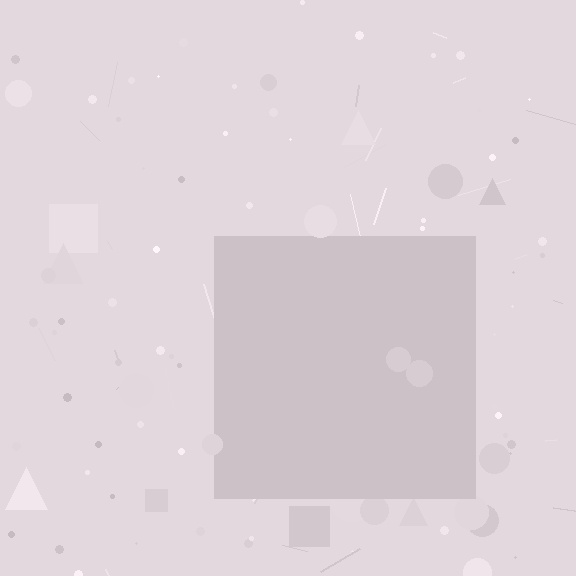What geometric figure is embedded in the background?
A square is embedded in the background.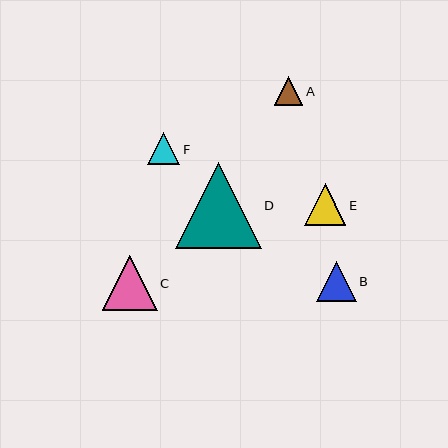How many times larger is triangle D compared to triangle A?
Triangle D is approximately 3.0 times the size of triangle A.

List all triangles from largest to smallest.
From largest to smallest: D, C, E, B, F, A.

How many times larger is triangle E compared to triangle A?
Triangle E is approximately 1.5 times the size of triangle A.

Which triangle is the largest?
Triangle D is the largest with a size of approximately 86 pixels.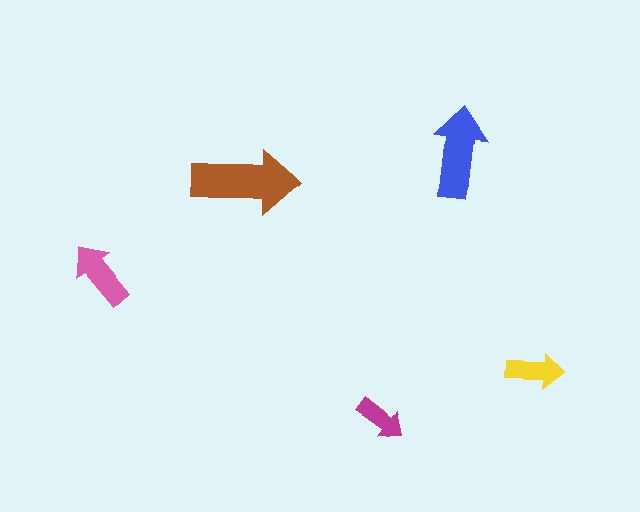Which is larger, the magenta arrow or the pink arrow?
The pink one.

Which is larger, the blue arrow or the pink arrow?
The blue one.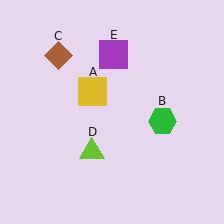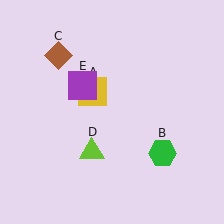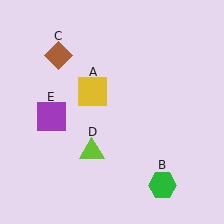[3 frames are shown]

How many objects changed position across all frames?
2 objects changed position: green hexagon (object B), purple square (object E).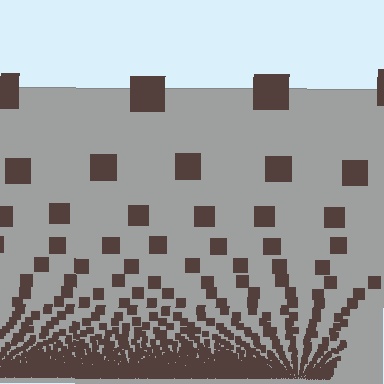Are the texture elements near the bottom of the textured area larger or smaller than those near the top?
Smaller. The gradient is inverted — elements near the bottom are smaller and denser.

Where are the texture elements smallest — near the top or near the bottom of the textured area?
Near the bottom.